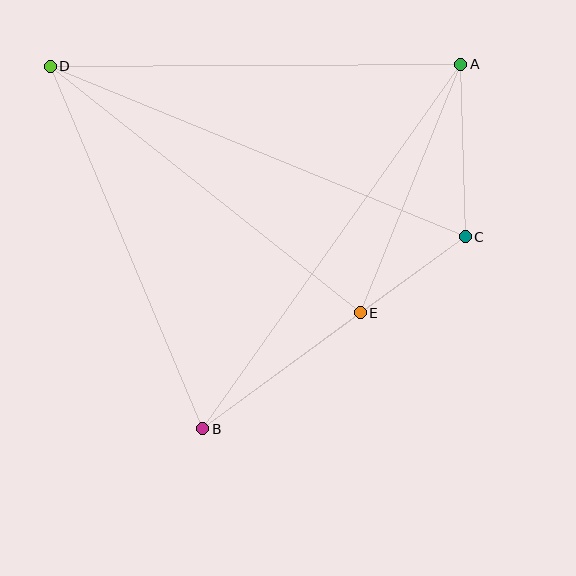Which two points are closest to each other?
Points C and E are closest to each other.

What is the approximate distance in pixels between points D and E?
The distance between D and E is approximately 396 pixels.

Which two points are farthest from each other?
Points C and D are farthest from each other.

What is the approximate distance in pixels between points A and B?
The distance between A and B is approximately 446 pixels.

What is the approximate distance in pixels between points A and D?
The distance between A and D is approximately 411 pixels.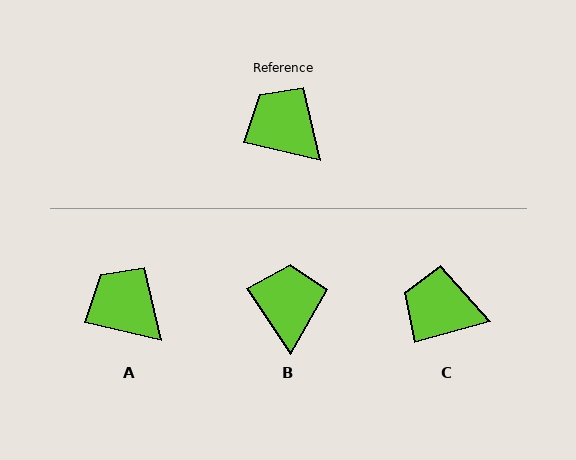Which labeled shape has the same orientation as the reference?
A.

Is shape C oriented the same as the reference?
No, it is off by about 29 degrees.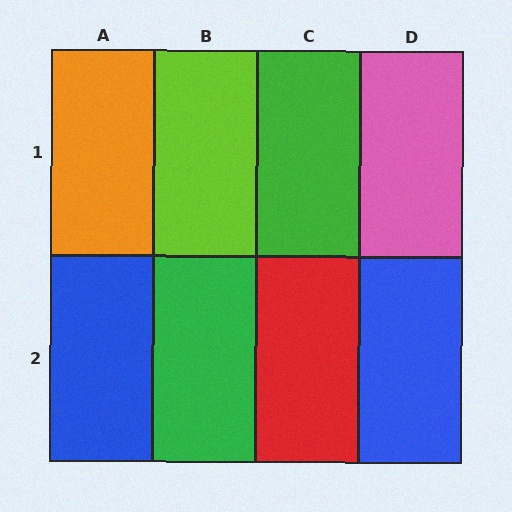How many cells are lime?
1 cell is lime.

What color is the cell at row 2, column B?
Green.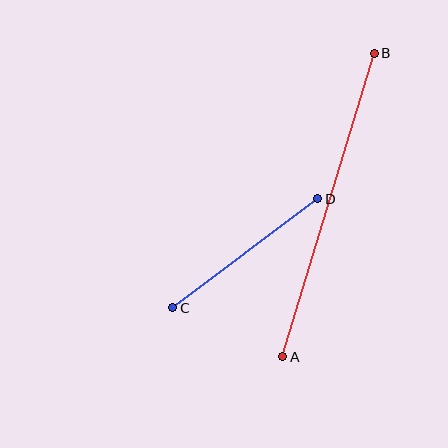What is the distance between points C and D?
The distance is approximately 181 pixels.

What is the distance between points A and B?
The distance is approximately 317 pixels.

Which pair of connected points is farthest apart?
Points A and B are farthest apart.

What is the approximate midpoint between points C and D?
The midpoint is at approximately (245, 253) pixels.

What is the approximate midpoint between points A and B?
The midpoint is at approximately (329, 205) pixels.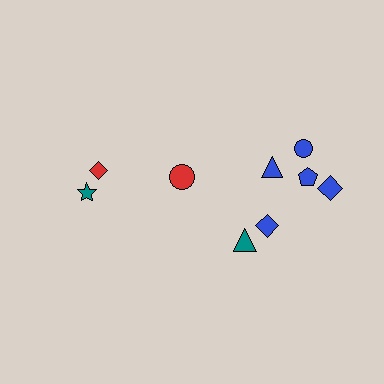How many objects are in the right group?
There are 6 objects.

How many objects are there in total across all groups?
There are 9 objects.